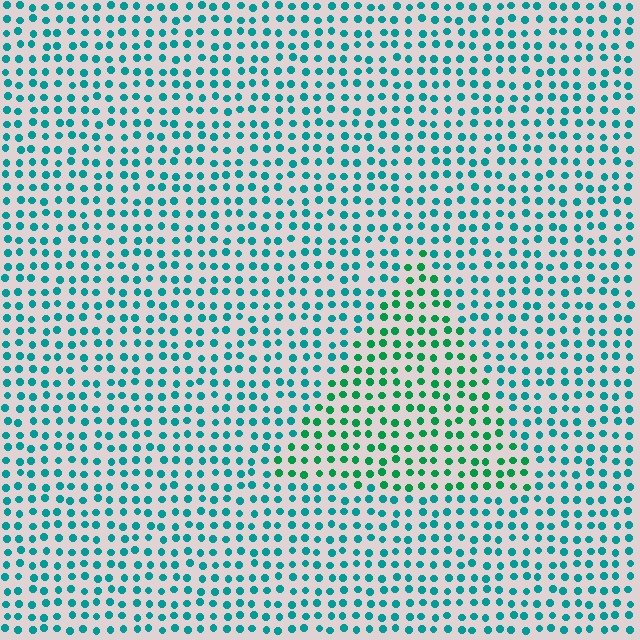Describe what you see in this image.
The image is filled with small teal elements in a uniform arrangement. A triangle-shaped region is visible where the elements are tinted to a slightly different hue, forming a subtle color boundary.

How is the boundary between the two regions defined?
The boundary is defined purely by a slight shift in hue (about 33 degrees). Spacing, size, and orientation are identical on both sides.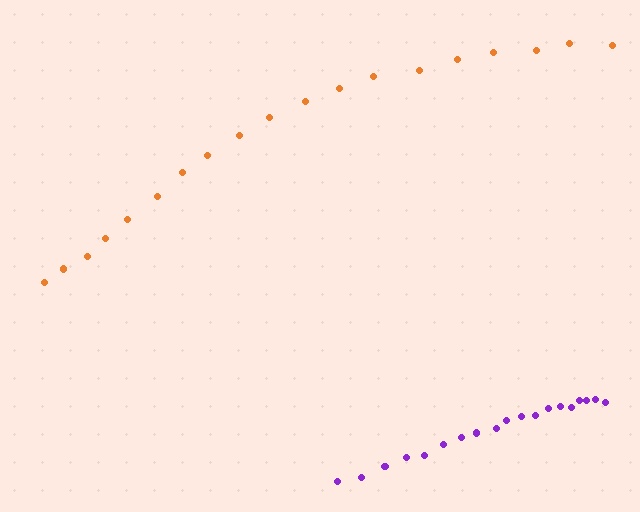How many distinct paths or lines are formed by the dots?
There are 2 distinct paths.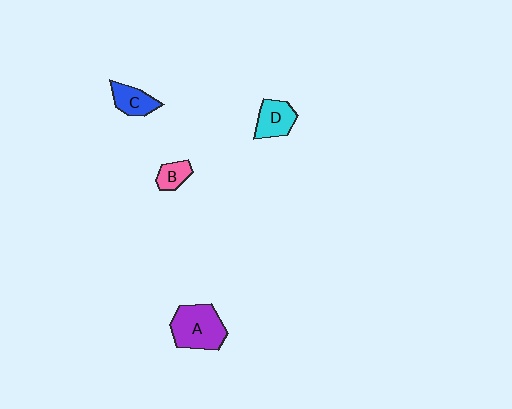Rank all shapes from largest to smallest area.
From largest to smallest: A (purple), D (cyan), C (blue), B (pink).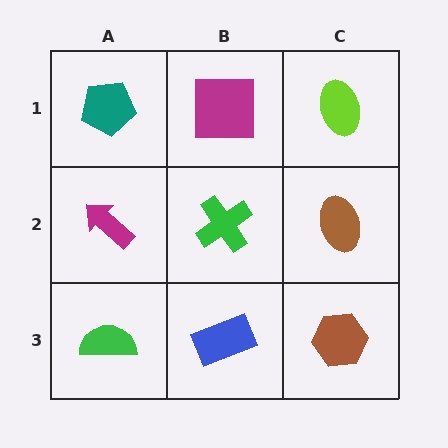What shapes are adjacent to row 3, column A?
A magenta arrow (row 2, column A), a blue rectangle (row 3, column B).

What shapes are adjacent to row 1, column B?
A green cross (row 2, column B), a teal pentagon (row 1, column A), a lime ellipse (row 1, column C).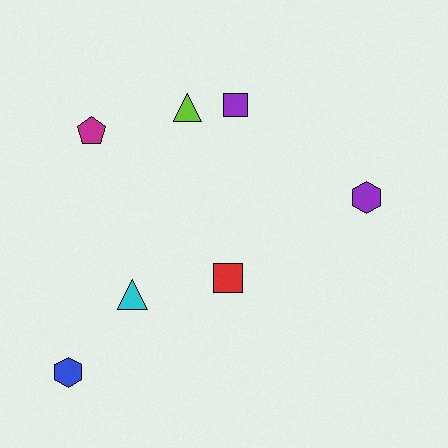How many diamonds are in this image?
There are no diamonds.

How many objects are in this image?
There are 7 objects.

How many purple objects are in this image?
There are 2 purple objects.